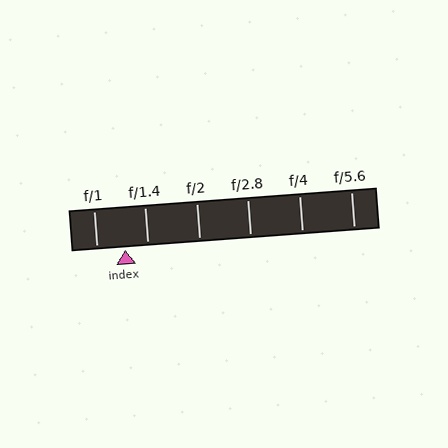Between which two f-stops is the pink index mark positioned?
The index mark is between f/1 and f/1.4.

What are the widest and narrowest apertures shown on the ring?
The widest aperture shown is f/1 and the narrowest is f/5.6.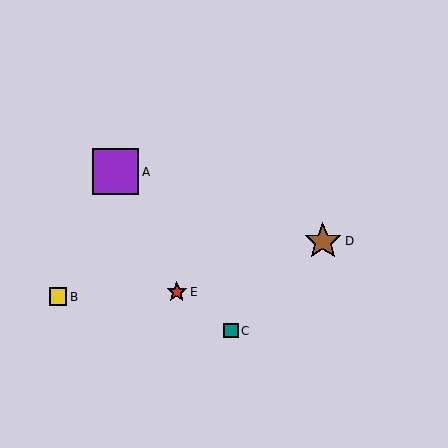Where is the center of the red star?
The center of the red star is at (177, 292).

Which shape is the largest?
The purple square (labeled A) is the largest.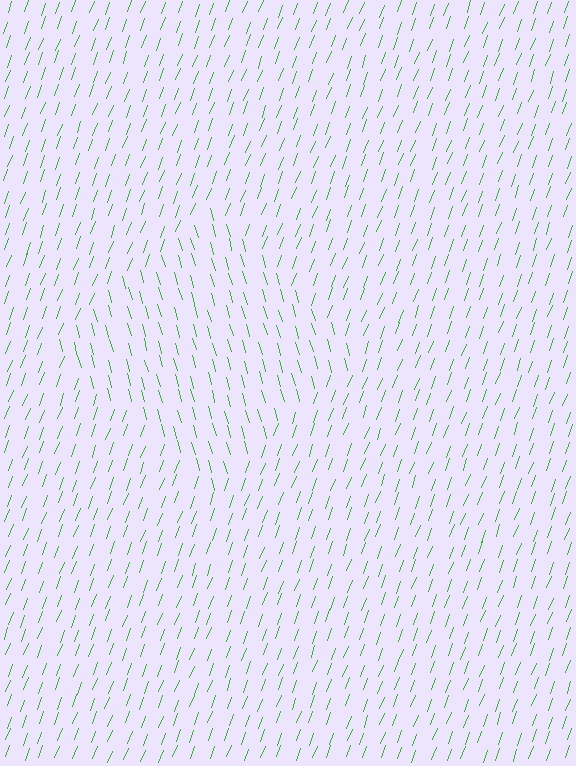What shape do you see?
I see a diamond.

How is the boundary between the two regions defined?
The boundary is defined purely by a change in line orientation (approximately 37 degrees difference). All lines are the same color and thickness.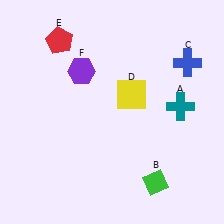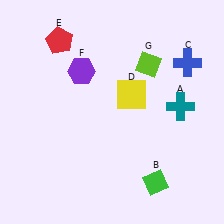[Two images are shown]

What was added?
A lime diamond (G) was added in Image 2.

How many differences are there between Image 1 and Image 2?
There is 1 difference between the two images.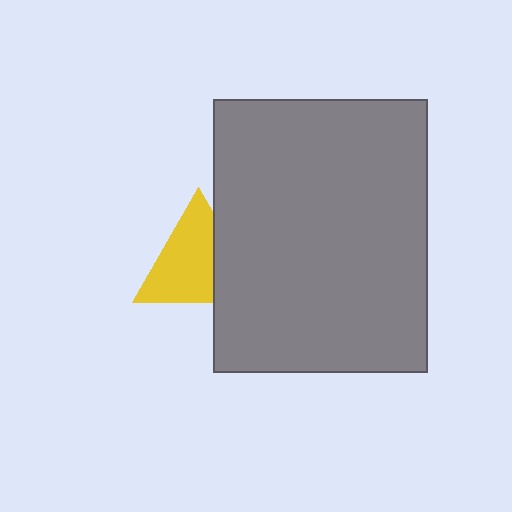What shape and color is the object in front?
The object in front is a gray rectangle.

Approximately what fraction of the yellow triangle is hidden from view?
Roughly 31% of the yellow triangle is hidden behind the gray rectangle.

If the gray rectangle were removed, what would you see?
You would see the complete yellow triangle.